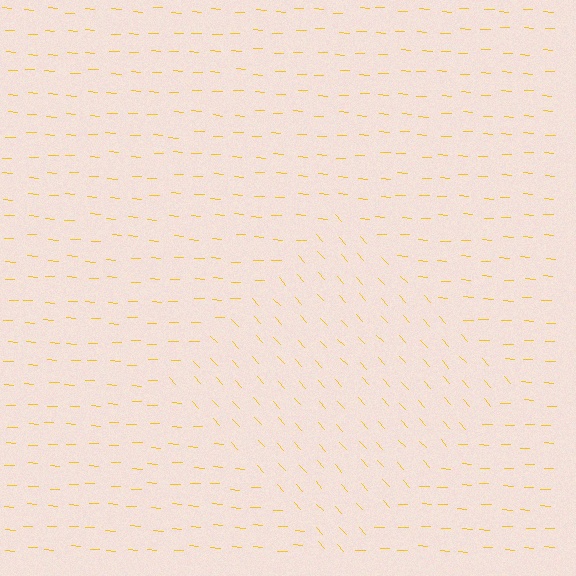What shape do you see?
I see a diamond.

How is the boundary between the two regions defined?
The boundary is defined purely by a change in line orientation (approximately 45 degrees difference). All lines are the same color and thickness.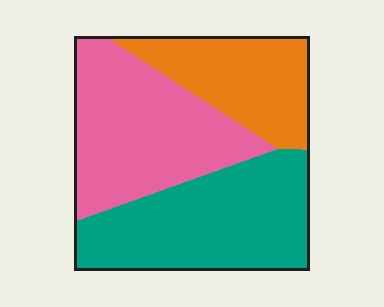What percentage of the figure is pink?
Pink takes up about three eighths (3/8) of the figure.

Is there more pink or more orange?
Pink.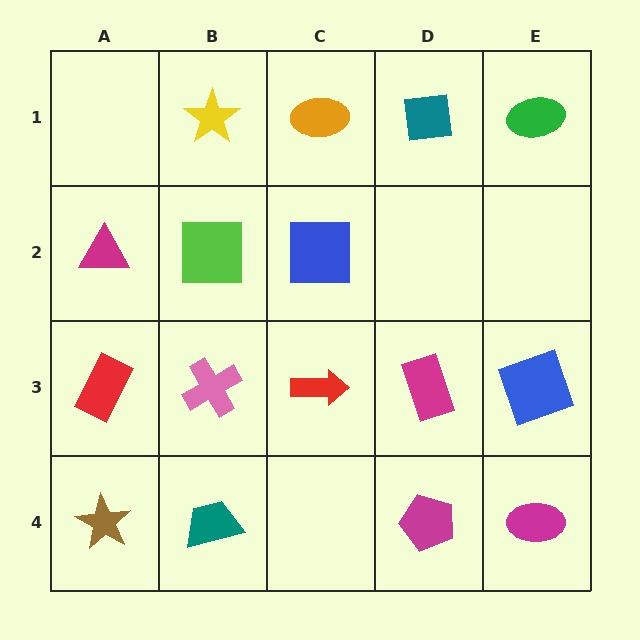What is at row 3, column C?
A red arrow.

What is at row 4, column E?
A magenta ellipse.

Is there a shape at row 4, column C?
No, that cell is empty.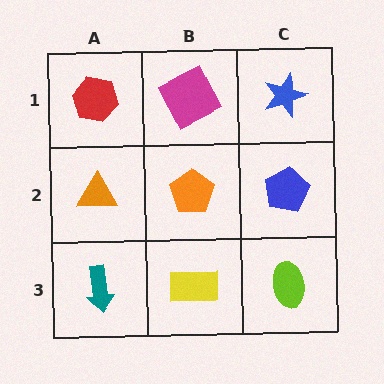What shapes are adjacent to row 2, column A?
A red hexagon (row 1, column A), a teal arrow (row 3, column A), an orange pentagon (row 2, column B).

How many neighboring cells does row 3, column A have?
2.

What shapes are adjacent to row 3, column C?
A blue pentagon (row 2, column C), a yellow rectangle (row 3, column B).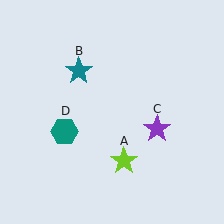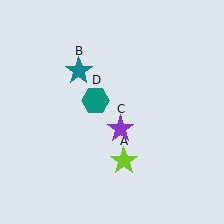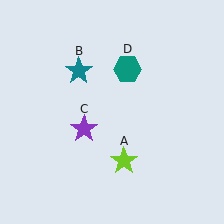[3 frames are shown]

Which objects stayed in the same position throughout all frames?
Lime star (object A) and teal star (object B) remained stationary.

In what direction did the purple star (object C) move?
The purple star (object C) moved left.